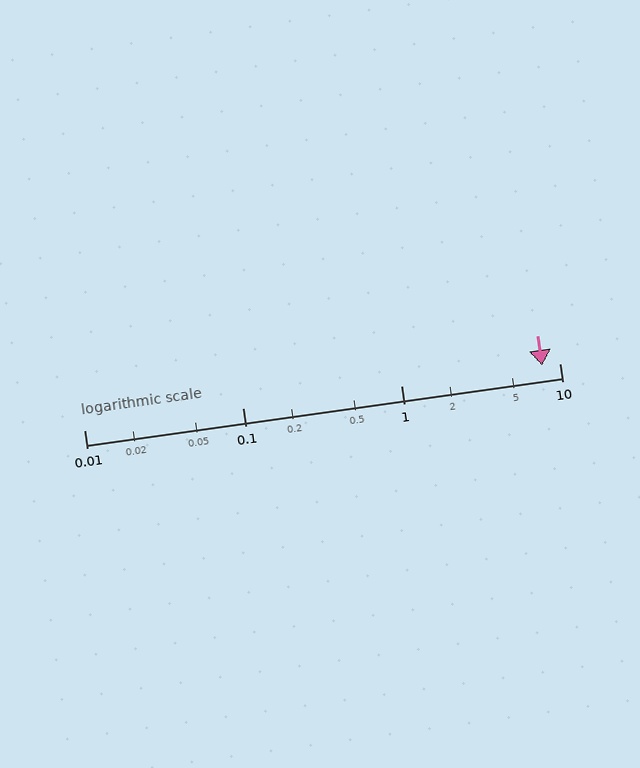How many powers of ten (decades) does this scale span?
The scale spans 3 decades, from 0.01 to 10.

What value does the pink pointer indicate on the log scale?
The pointer indicates approximately 7.8.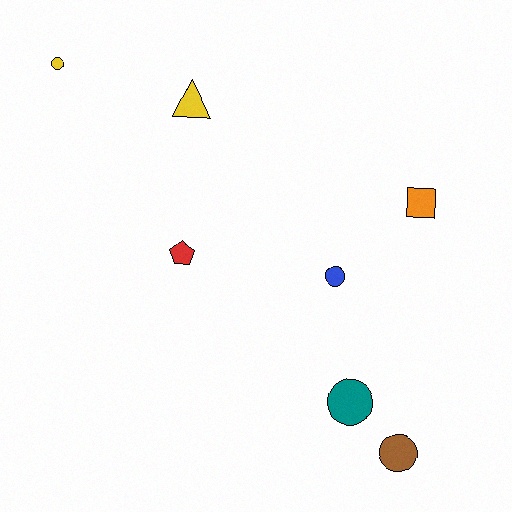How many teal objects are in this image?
There is 1 teal object.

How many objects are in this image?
There are 7 objects.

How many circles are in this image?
There are 4 circles.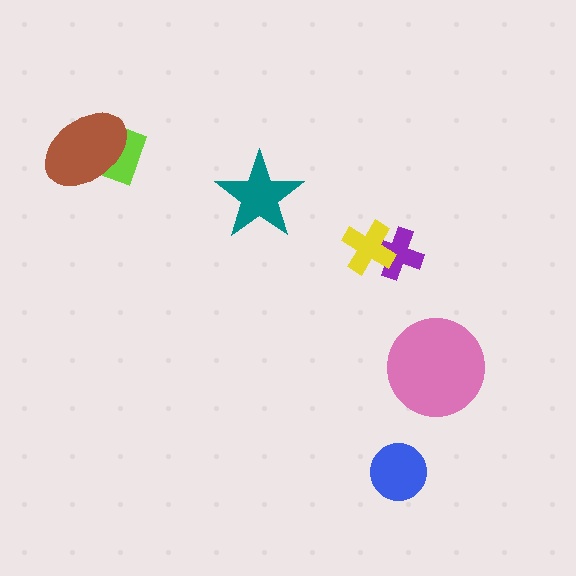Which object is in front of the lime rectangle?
The brown ellipse is in front of the lime rectangle.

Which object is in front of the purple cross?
The yellow cross is in front of the purple cross.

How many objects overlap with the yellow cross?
1 object overlaps with the yellow cross.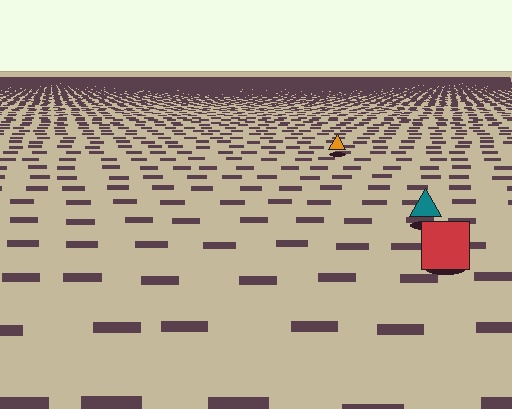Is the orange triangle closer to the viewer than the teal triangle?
No. The teal triangle is closer — you can tell from the texture gradient: the ground texture is coarser near it.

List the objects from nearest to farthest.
From nearest to farthest: the red square, the teal triangle, the orange triangle.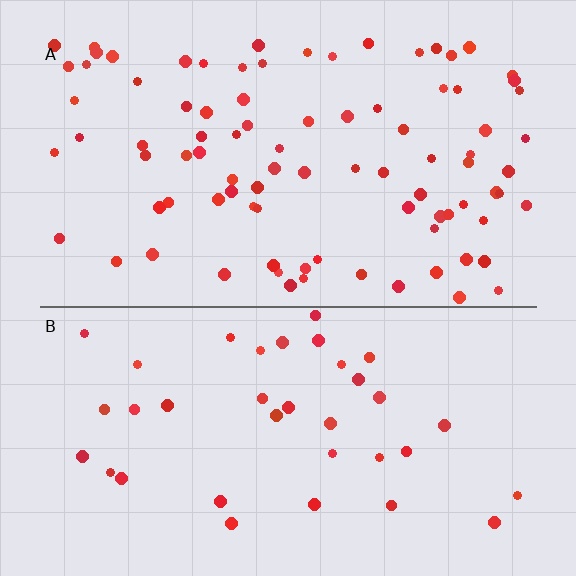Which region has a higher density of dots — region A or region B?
A (the top).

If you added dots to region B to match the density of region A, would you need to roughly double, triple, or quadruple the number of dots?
Approximately double.